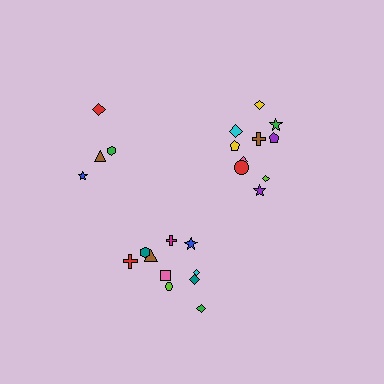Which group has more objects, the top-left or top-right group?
The top-right group.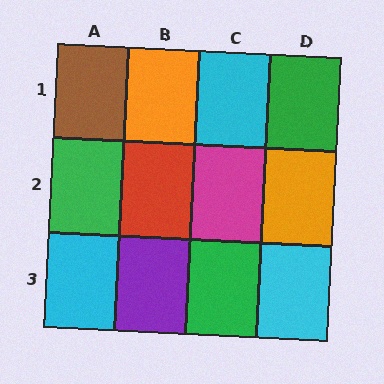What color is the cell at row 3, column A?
Cyan.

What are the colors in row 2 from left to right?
Green, red, magenta, orange.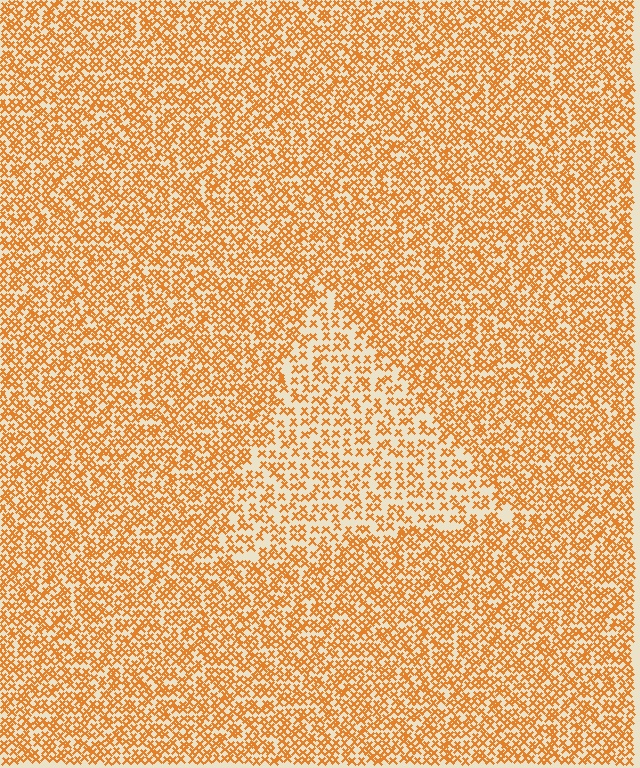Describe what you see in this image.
The image contains small orange elements arranged at two different densities. A triangle-shaped region is visible where the elements are less densely packed than the surrounding area.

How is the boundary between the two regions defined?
The boundary is defined by a change in element density (approximately 1.7x ratio). All elements are the same color, size, and shape.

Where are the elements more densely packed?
The elements are more densely packed outside the triangle boundary.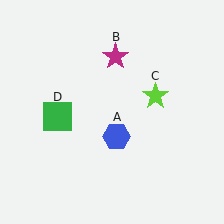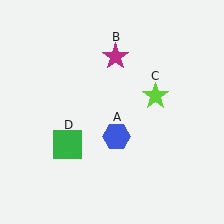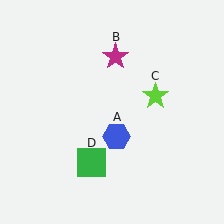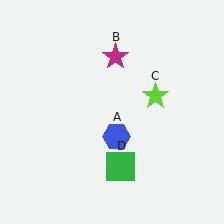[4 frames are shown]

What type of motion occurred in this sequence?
The green square (object D) rotated counterclockwise around the center of the scene.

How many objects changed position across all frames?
1 object changed position: green square (object D).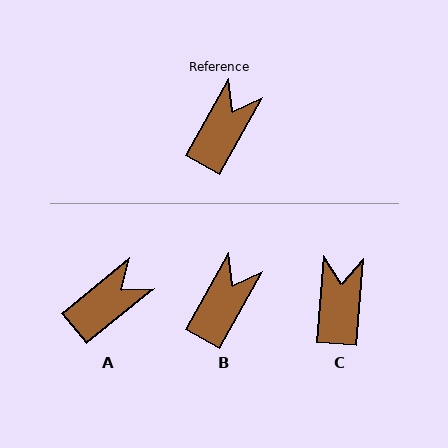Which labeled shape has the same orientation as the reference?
B.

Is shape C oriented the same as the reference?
No, it is off by about 25 degrees.